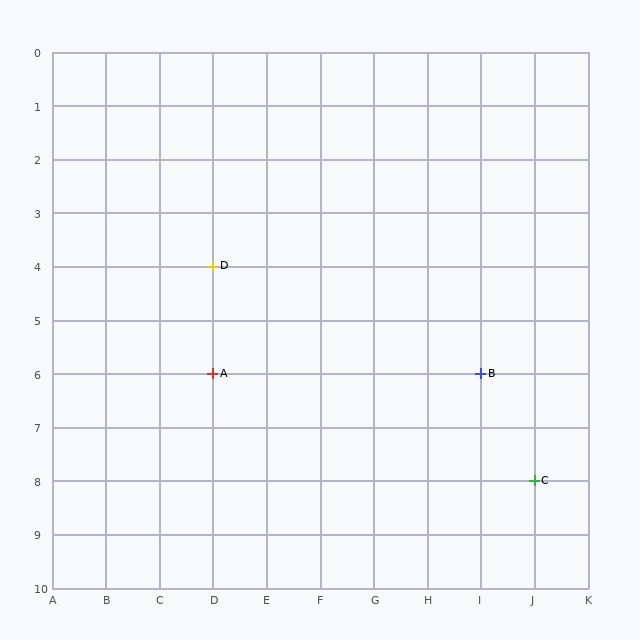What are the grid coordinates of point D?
Point D is at grid coordinates (D, 4).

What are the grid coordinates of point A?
Point A is at grid coordinates (D, 6).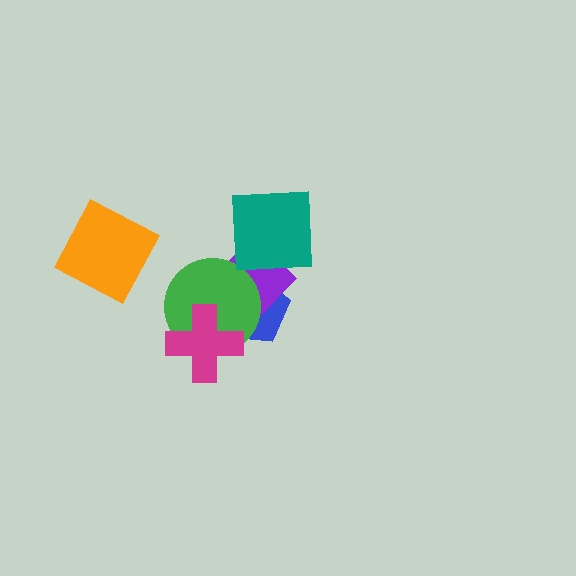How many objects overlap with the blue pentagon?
3 objects overlap with the blue pentagon.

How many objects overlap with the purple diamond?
3 objects overlap with the purple diamond.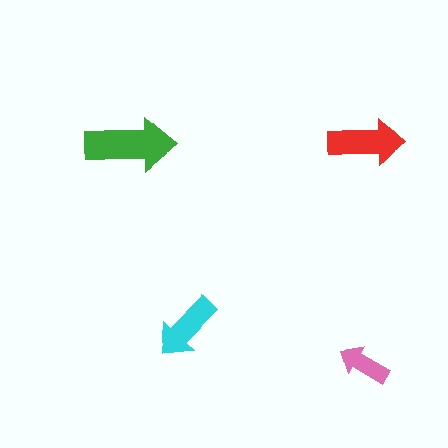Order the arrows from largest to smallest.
the green one, the red one, the cyan one, the pink one.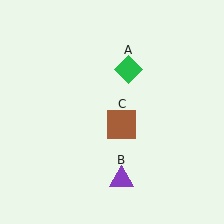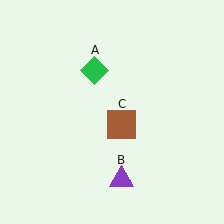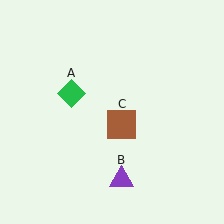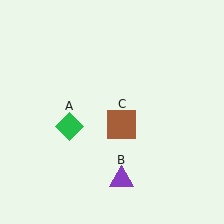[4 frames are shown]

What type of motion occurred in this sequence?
The green diamond (object A) rotated counterclockwise around the center of the scene.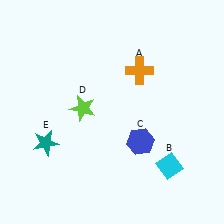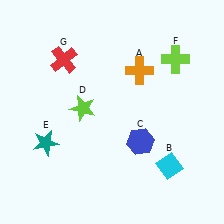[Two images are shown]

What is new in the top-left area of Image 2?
A red cross (G) was added in the top-left area of Image 2.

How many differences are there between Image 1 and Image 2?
There are 2 differences between the two images.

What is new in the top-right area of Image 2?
A lime cross (F) was added in the top-right area of Image 2.